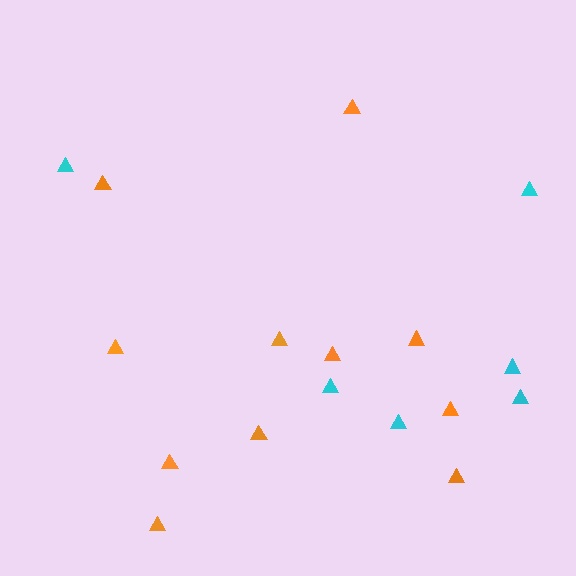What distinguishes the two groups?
There are 2 groups: one group of orange triangles (11) and one group of cyan triangles (6).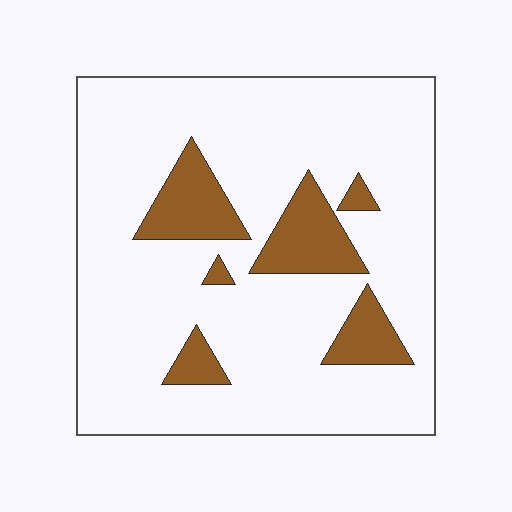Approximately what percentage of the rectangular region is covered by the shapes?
Approximately 15%.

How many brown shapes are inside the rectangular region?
6.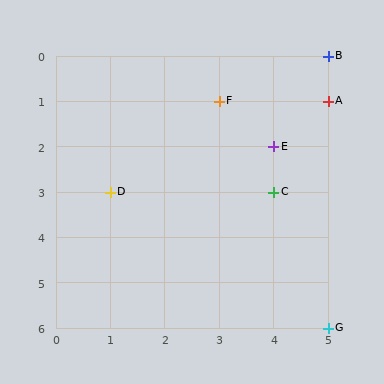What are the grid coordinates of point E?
Point E is at grid coordinates (4, 2).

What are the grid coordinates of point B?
Point B is at grid coordinates (5, 0).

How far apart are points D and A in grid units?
Points D and A are 4 columns and 2 rows apart (about 4.5 grid units diagonally).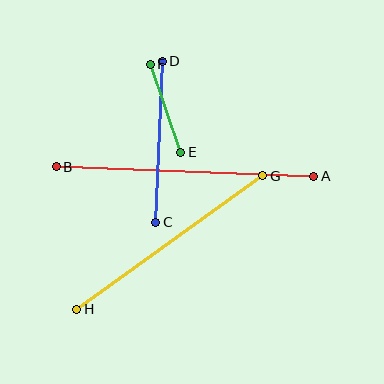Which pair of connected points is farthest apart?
Points A and B are farthest apart.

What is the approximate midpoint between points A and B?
The midpoint is at approximately (185, 172) pixels.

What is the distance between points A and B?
The distance is approximately 258 pixels.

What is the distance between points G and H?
The distance is approximately 229 pixels.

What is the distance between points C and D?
The distance is approximately 161 pixels.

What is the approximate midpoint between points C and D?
The midpoint is at approximately (159, 142) pixels.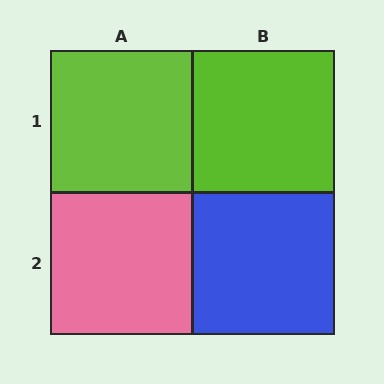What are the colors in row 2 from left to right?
Pink, blue.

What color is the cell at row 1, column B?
Lime.